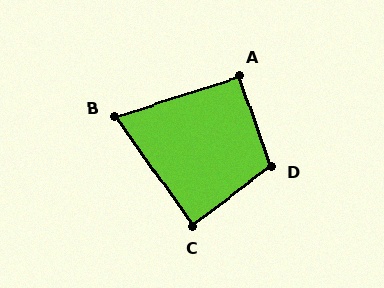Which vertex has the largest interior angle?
D, at approximately 107 degrees.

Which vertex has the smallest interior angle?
B, at approximately 73 degrees.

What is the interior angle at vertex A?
Approximately 92 degrees (approximately right).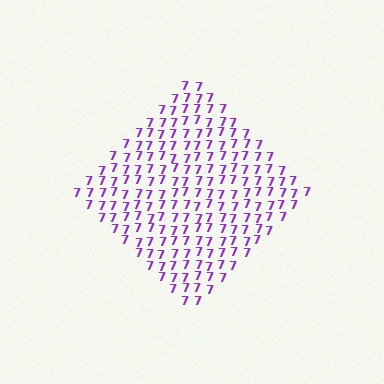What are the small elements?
The small elements are digit 7's.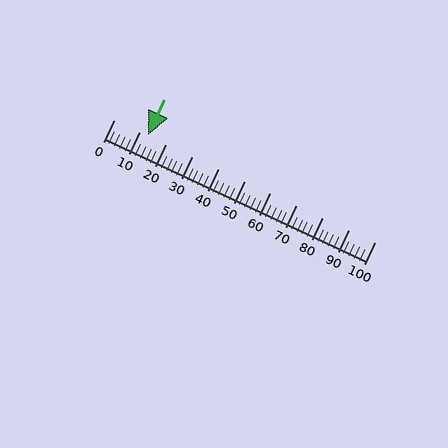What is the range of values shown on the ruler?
The ruler shows values from 0 to 100.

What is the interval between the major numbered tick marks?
The major tick marks are spaced 10 units apart.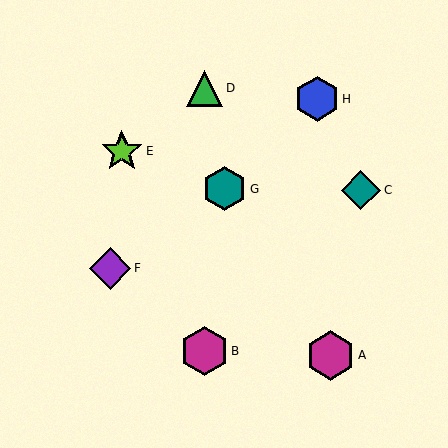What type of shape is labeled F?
Shape F is a purple diamond.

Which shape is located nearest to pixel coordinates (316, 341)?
The magenta hexagon (labeled A) at (331, 355) is nearest to that location.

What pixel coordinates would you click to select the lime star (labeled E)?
Click at (122, 151) to select the lime star E.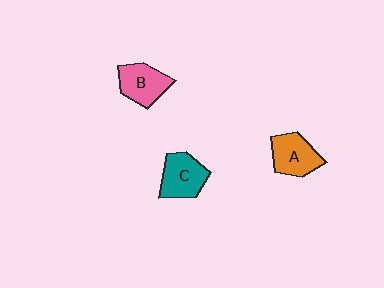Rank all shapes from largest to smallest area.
From largest to smallest: C (teal), A (orange), B (pink).